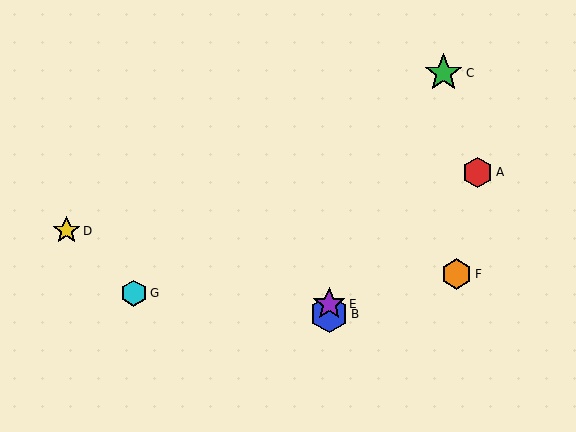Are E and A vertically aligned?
No, E is at x≈329 and A is at x≈478.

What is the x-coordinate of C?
Object C is at x≈443.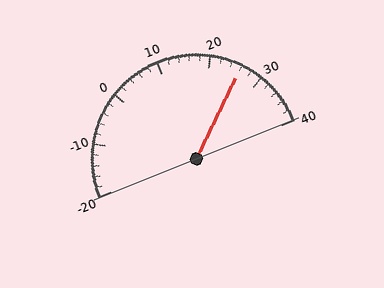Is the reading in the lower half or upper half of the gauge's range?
The reading is in the upper half of the range (-20 to 40).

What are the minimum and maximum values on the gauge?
The gauge ranges from -20 to 40.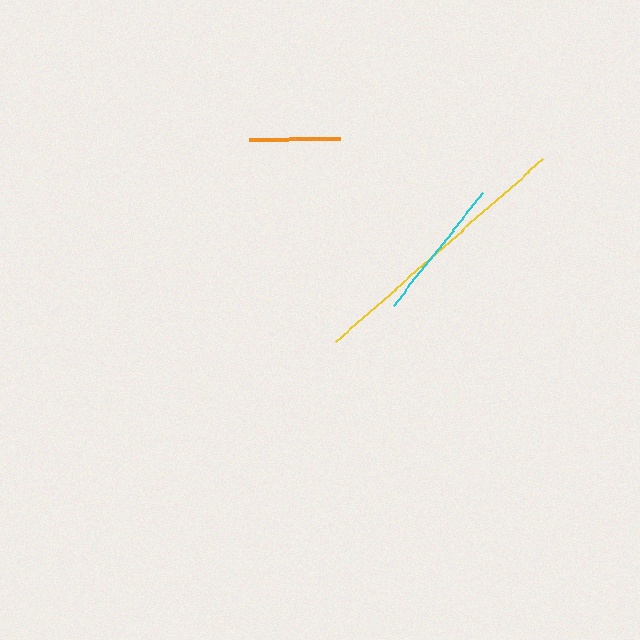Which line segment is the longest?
The yellow line is the longest at approximately 276 pixels.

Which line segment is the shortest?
The orange line is the shortest at approximately 91 pixels.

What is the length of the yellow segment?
The yellow segment is approximately 276 pixels long.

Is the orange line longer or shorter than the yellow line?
The yellow line is longer than the orange line.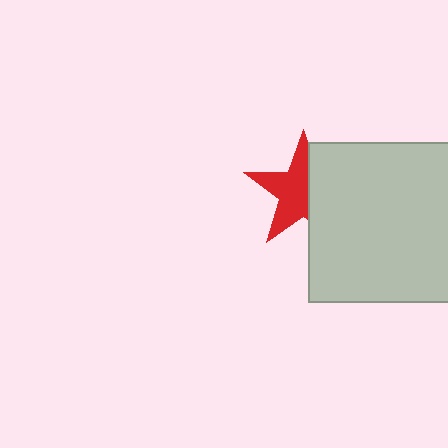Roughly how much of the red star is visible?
About half of it is visible (roughly 58%).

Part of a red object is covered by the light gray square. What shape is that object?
It is a star.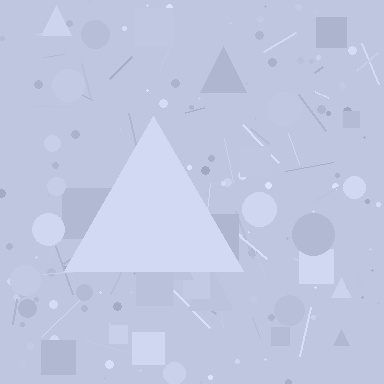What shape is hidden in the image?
A triangle is hidden in the image.